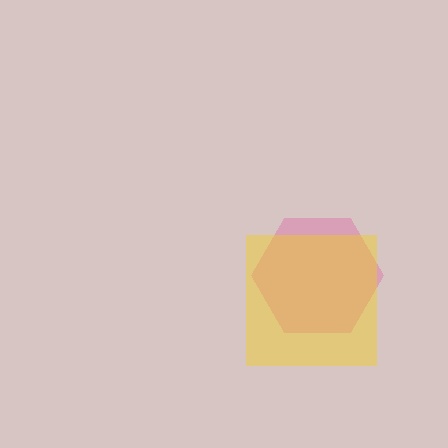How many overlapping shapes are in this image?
There are 2 overlapping shapes in the image.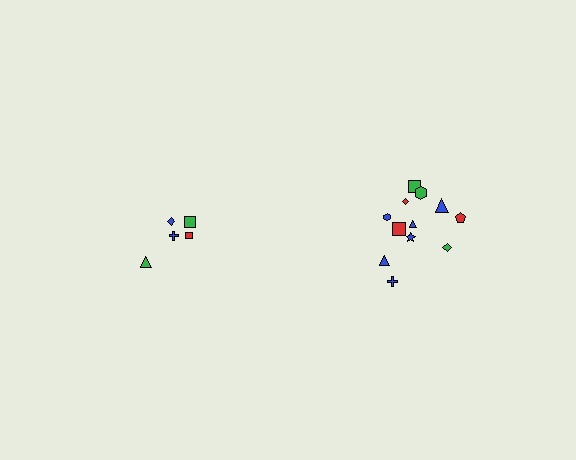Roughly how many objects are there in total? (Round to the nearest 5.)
Roughly 15 objects in total.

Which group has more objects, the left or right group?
The right group.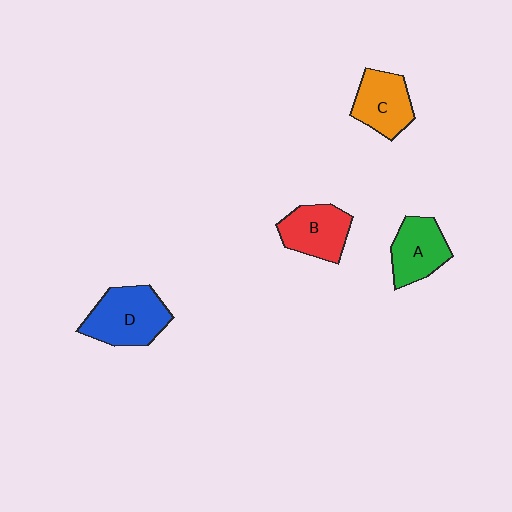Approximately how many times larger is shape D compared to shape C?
Approximately 1.3 times.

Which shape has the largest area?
Shape D (blue).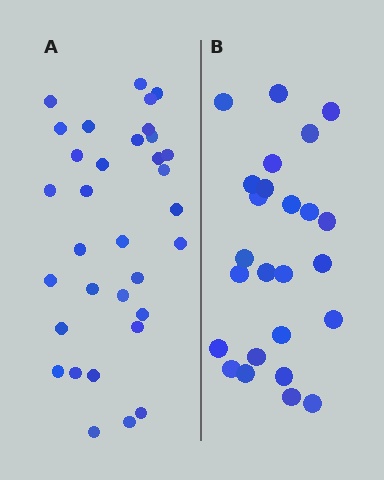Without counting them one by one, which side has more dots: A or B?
Region A (the left region) has more dots.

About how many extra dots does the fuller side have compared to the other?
Region A has roughly 8 or so more dots than region B.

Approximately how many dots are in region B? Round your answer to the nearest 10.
About 20 dots. (The exact count is 25, which rounds to 20.)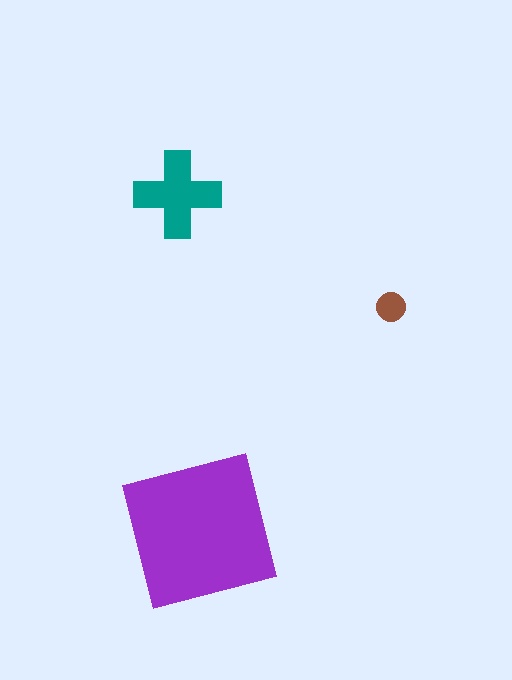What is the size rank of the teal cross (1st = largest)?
2nd.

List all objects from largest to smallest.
The purple square, the teal cross, the brown circle.